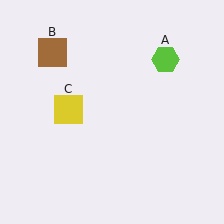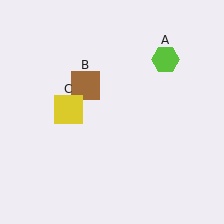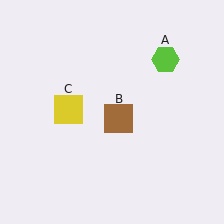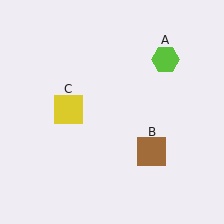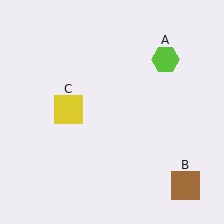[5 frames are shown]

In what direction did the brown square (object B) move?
The brown square (object B) moved down and to the right.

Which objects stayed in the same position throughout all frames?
Lime hexagon (object A) and yellow square (object C) remained stationary.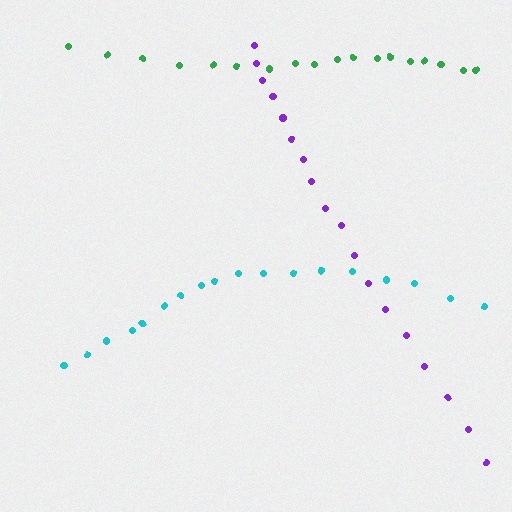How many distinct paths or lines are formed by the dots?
There are 3 distinct paths.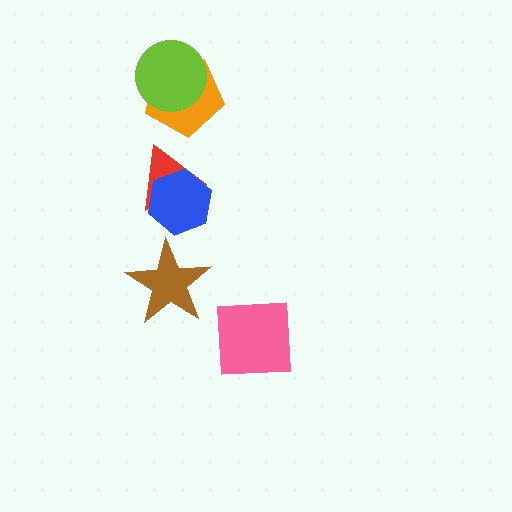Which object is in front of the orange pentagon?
The lime circle is in front of the orange pentagon.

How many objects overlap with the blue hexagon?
1 object overlaps with the blue hexagon.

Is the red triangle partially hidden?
Yes, it is partially covered by another shape.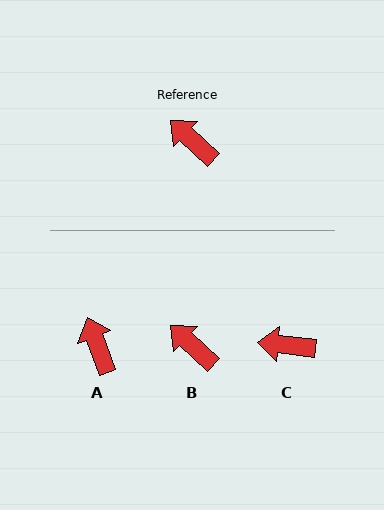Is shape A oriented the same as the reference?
No, it is off by about 26 degrees.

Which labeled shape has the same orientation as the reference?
B.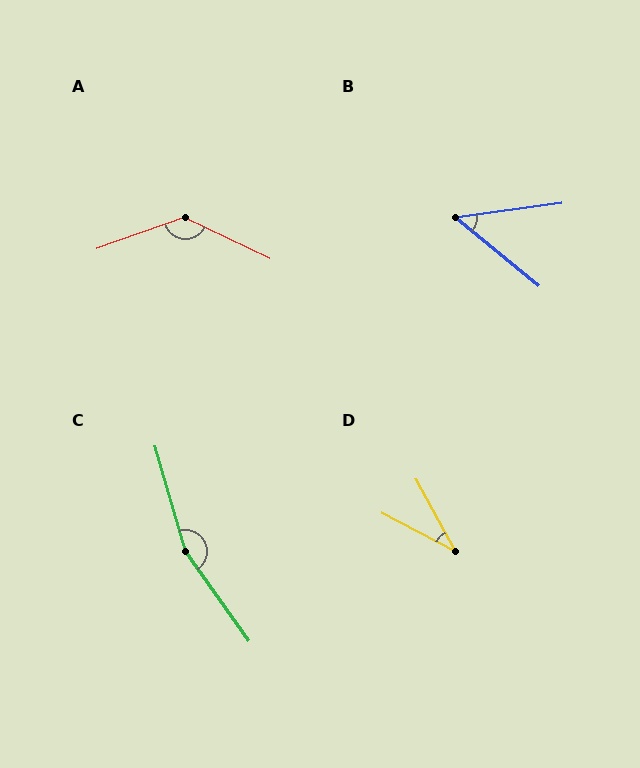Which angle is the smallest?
D, at approximately 34 degrees.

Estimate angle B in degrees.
Approximately 47 degrees.